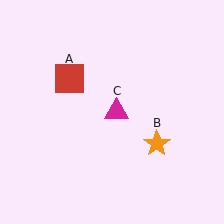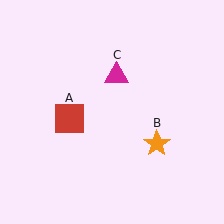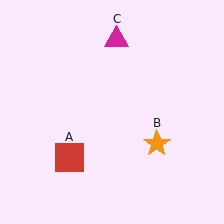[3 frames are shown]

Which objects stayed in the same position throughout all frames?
Orange star (object B) remained stationary.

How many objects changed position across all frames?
2 objects changed position: red square (object A), magenta triangle (object C).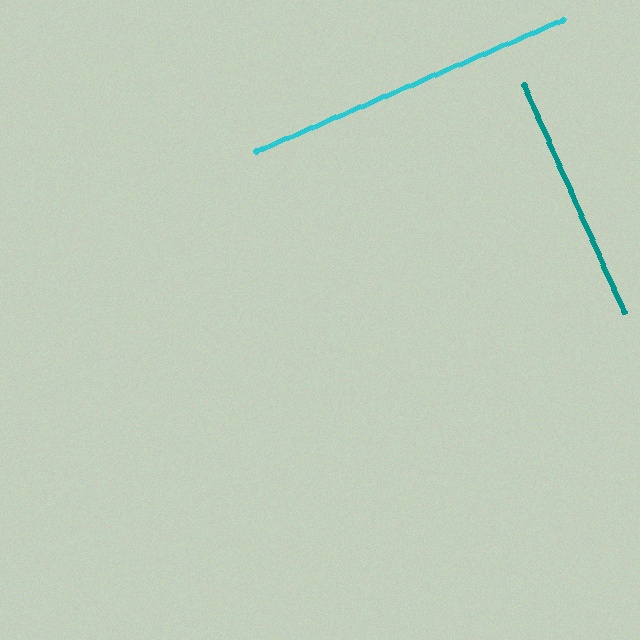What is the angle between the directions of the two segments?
Approximately 89 degrees.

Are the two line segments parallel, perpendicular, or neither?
Perpendicular — they meet at approximately 89°.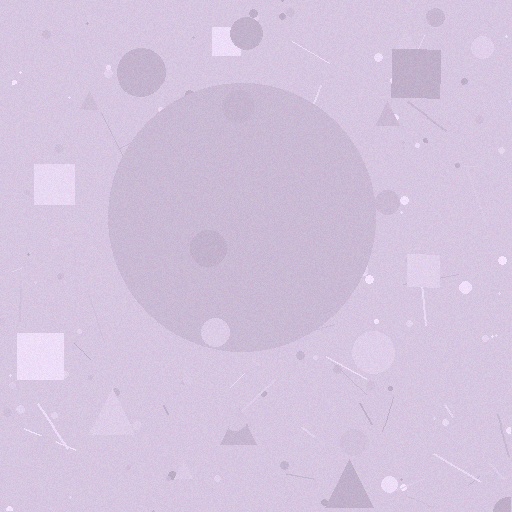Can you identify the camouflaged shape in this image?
The camouflaged shape is a circle.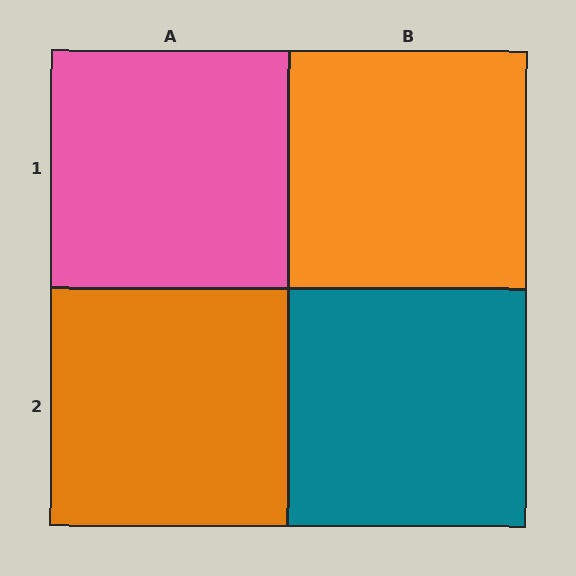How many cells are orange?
2 cells are orange.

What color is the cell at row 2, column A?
Orange.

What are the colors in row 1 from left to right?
Pink, orange.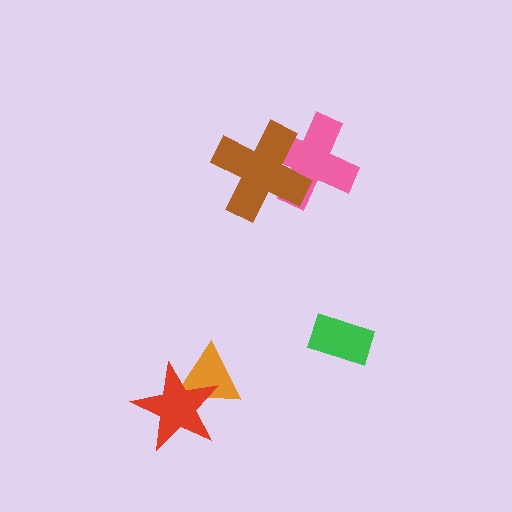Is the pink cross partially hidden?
Yes, it is partially covered by another shape.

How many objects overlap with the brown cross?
1 object overlaps with the brown cross.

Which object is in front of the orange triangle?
The red star is in front of the orange triangle.